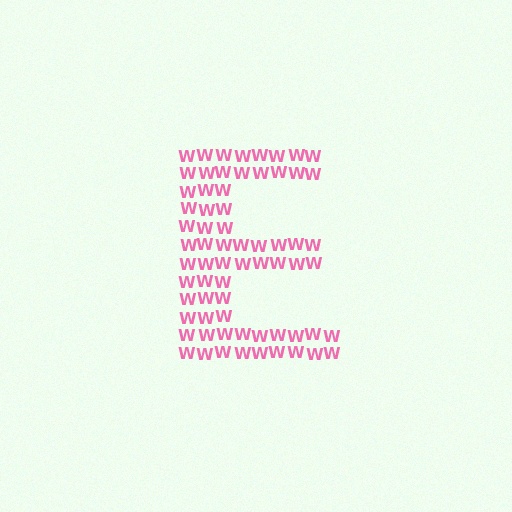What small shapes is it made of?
It is made of small letter W's.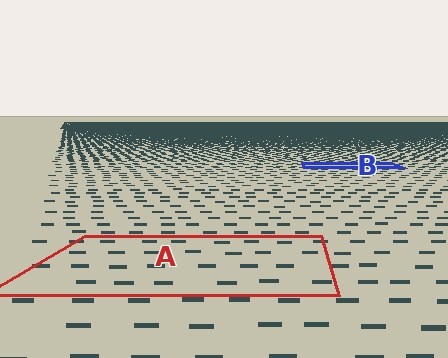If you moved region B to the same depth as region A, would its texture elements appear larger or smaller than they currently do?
They would appear larger. At a closer depth, the same texture elements are projected at a bigger on-screen size.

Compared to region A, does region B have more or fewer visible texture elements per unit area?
Region B has more texture elements per unit area — they are packed more densely because it is farther away.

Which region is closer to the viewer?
Region A is closer. The texture elements there are larger and more spread out.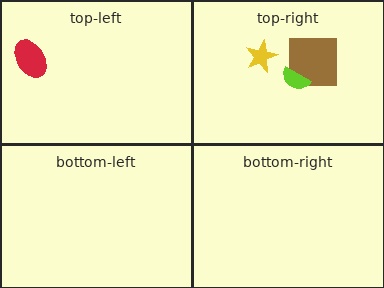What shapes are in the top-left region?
The red ellipse.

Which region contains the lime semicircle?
The top-right region.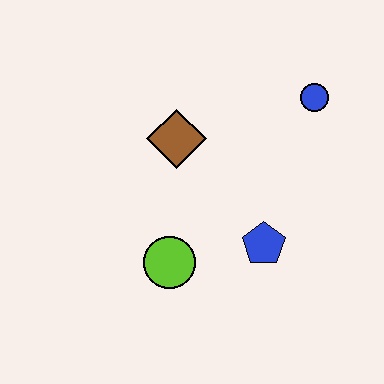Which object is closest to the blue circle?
The brown diamond is closest to the blue circle.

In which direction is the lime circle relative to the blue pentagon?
The lime circle is to the left of the blue pentagon.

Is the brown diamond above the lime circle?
Yes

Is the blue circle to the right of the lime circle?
Yes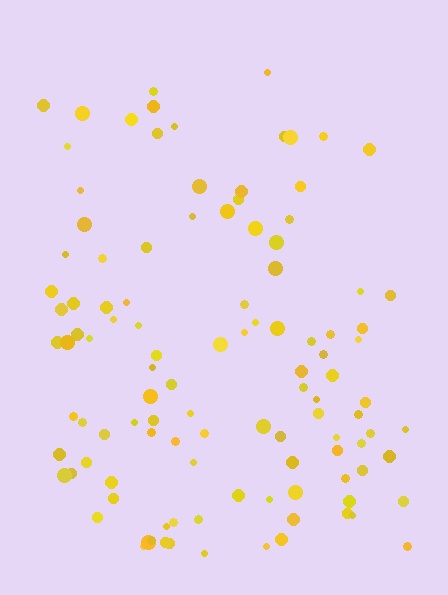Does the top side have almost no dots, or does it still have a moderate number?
Still a moderate number, just noticeably fewer than the bottom.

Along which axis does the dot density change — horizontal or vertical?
Vertical.